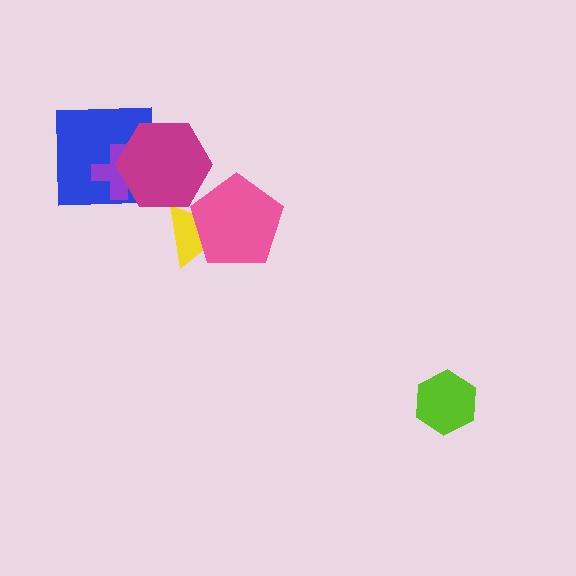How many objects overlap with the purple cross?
2 objects overlap with the purple cross.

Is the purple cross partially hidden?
Yes, it is partially covered by another shape.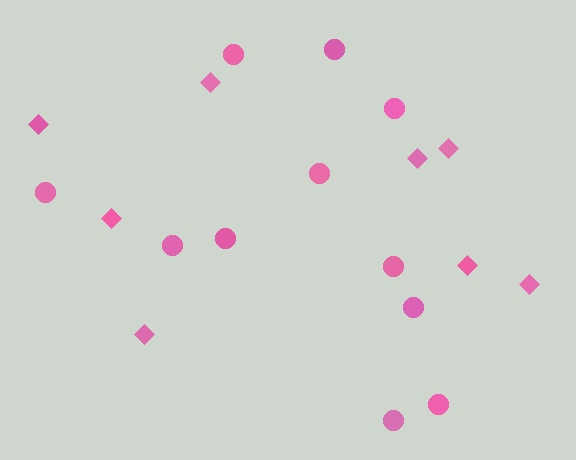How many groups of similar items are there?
There are 2 groups: one group of circles (11) and one group of diamonds (8).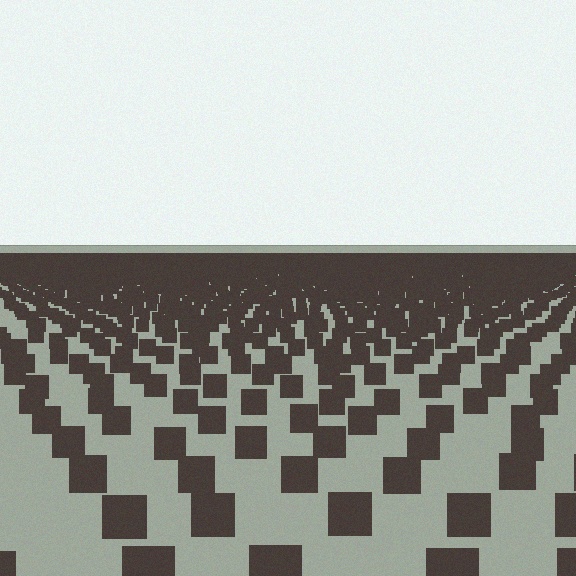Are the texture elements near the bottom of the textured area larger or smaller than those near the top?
Larger. Near the bottom, elements are closer to the viewer and appear at a bigger on-screen size.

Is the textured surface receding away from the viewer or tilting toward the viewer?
The surface is receding away from the viewer. Texture elements get smaller and denser toward the top.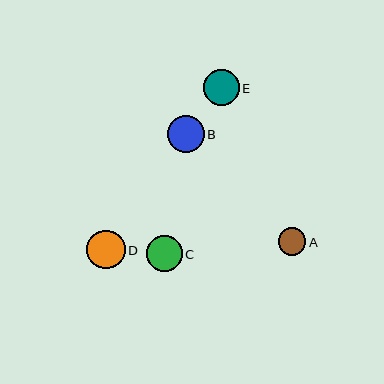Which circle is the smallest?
Circle A is the smallest with a size of approximately 28 pixels.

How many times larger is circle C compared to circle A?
Circle C is approximately 1.3 times the size of circle A.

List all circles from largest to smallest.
From largest to smallest: D, B, E, C, A.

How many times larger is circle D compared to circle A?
Circle D is approximately 1.4 times the size of circle A.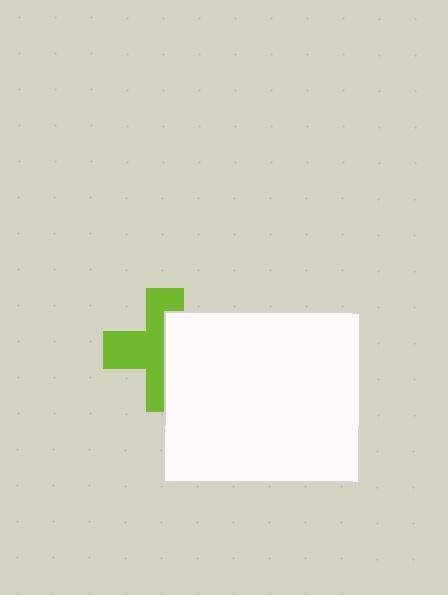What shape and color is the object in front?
The object in front is a white rectangle.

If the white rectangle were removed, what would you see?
You would see the complete lime cross.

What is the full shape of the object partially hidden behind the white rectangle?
The partially hidden object is a lime cross.